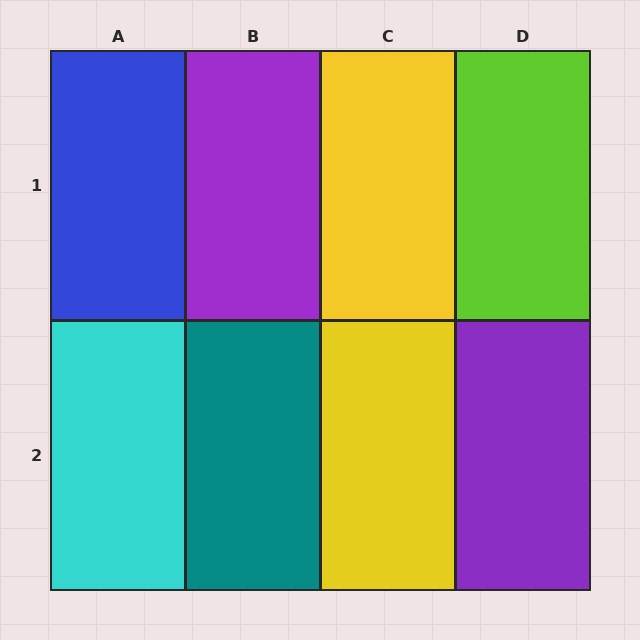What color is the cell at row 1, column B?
Purple.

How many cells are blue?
1 cell is blue.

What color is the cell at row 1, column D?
Lime.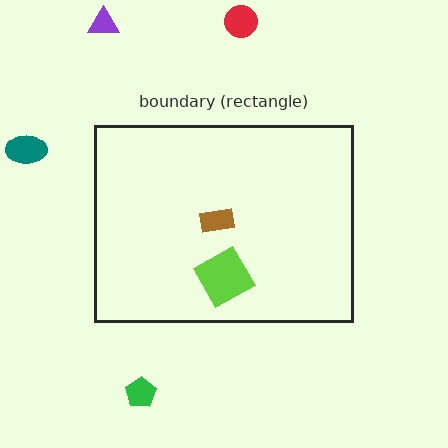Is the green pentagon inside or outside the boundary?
Outside.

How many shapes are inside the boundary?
2 inside, 4 outside.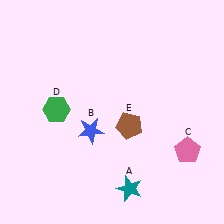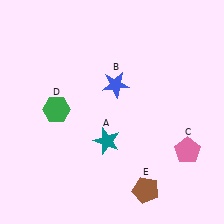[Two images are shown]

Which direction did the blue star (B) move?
The blue star (B) moved up.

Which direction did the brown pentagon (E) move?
The brown pentagon (E) moved down.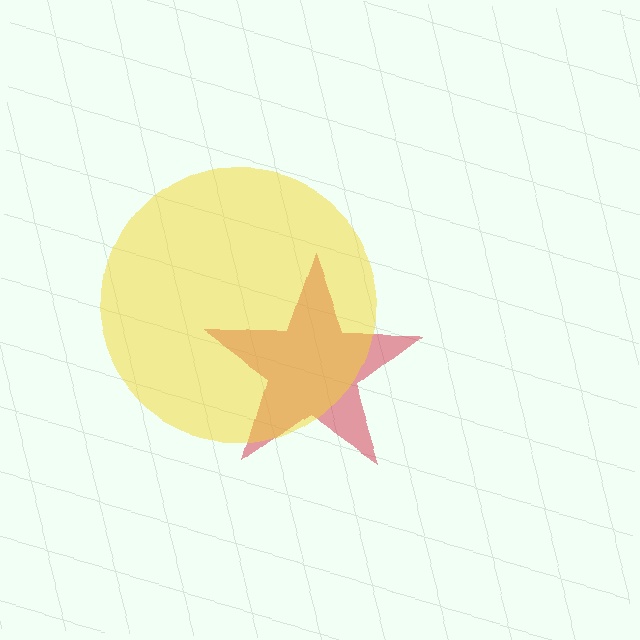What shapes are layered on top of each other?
The layered shapes are: a red star, a yellow circle.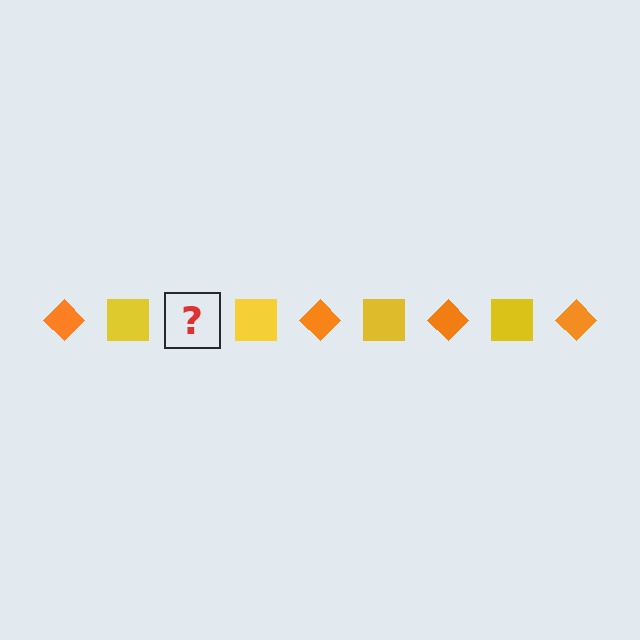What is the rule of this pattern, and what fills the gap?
The rule is that the pattern alternates between orange diamond and yellow square. The gap should be filled with an orange diamond.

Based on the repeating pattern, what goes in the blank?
The blank should be an orange diamond.